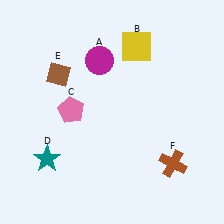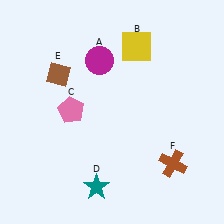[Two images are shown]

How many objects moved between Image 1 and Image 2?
1 object moved between the two images.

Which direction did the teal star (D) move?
The teal star (D) moved right.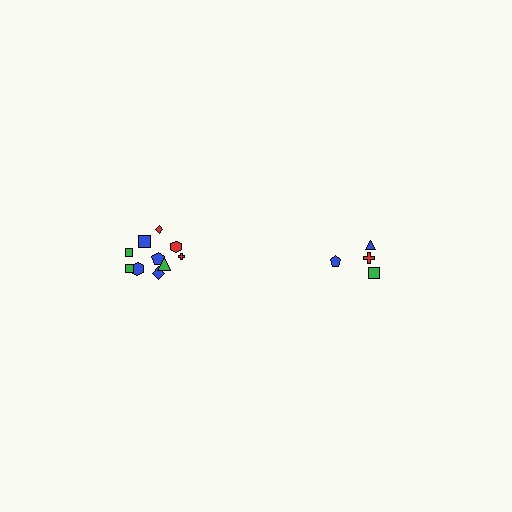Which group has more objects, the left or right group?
The left group.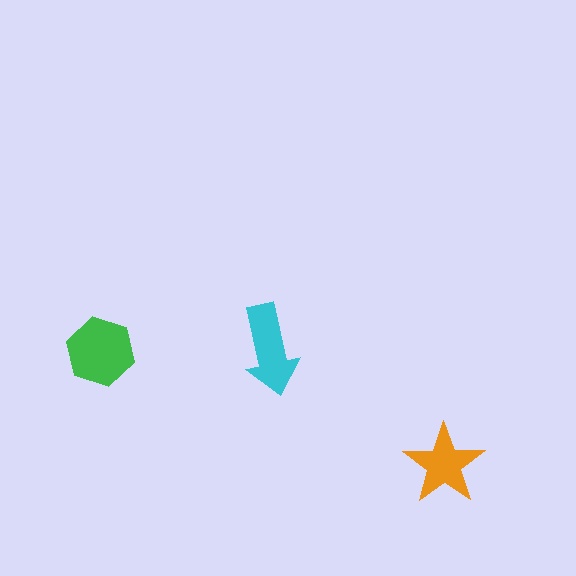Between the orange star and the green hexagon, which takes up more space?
The green hexagon.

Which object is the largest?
The green hexagon.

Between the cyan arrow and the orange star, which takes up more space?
The cyan arrow.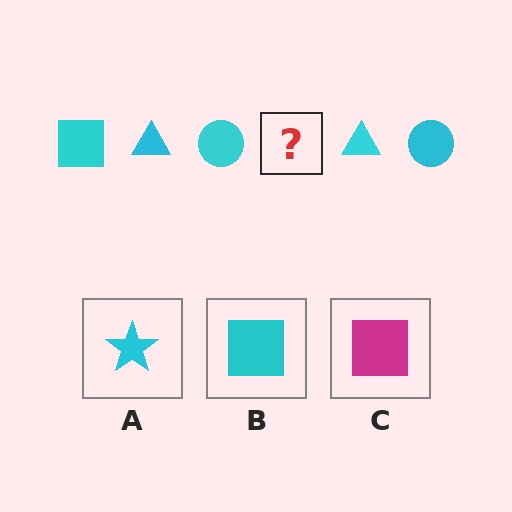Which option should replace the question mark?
Option B.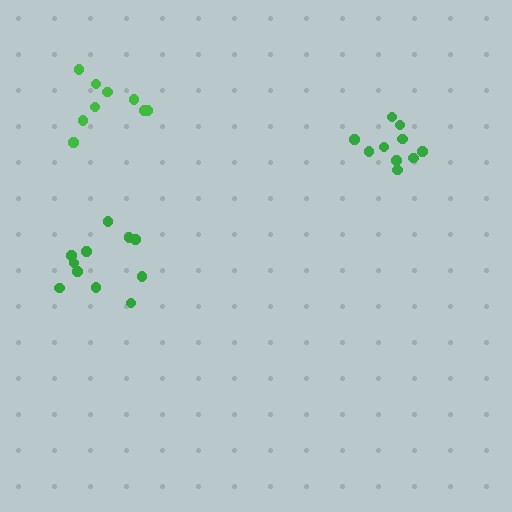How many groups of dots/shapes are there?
There are 3 groups.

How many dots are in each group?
Group 1: 9 dots, Group 2: 11 dots, Group 3: 10 dots (30 total).